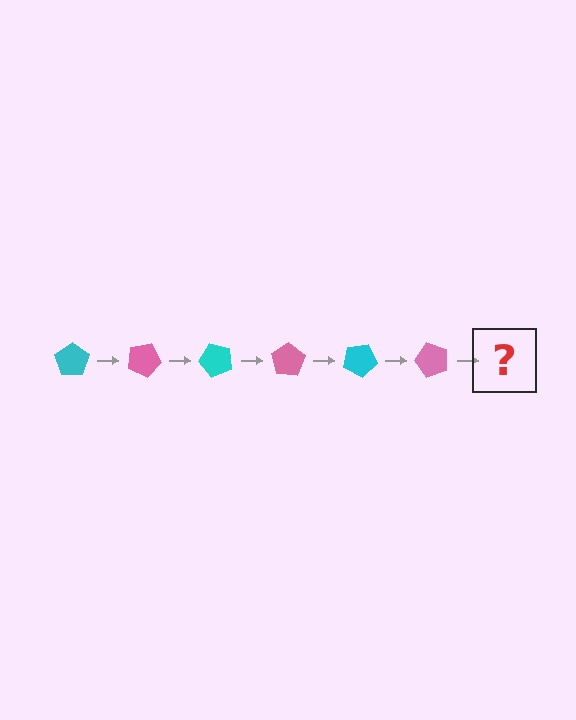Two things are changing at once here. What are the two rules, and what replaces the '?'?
The two rules are that it rotates 25 degrees each step and the color cycles through cyan and pink. The '?' should be a cyan pentagon, rotated 150 degrees from the start.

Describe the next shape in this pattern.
It should be a cyan pentagon, rotated 150 degrees from the start.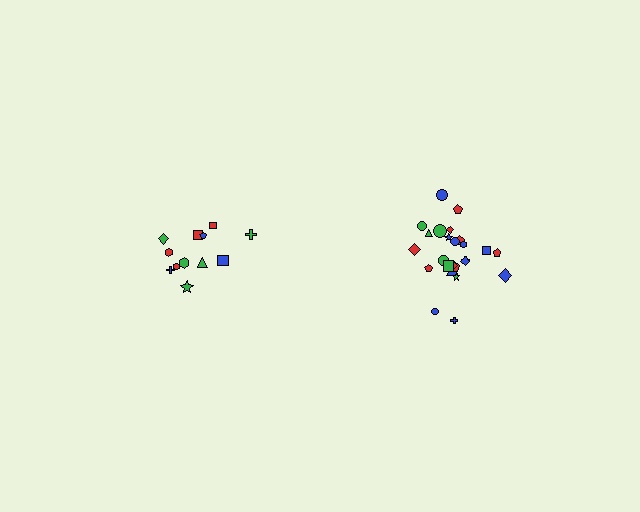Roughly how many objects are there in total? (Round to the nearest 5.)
Roughly 35 objects in total.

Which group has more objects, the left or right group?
The right group.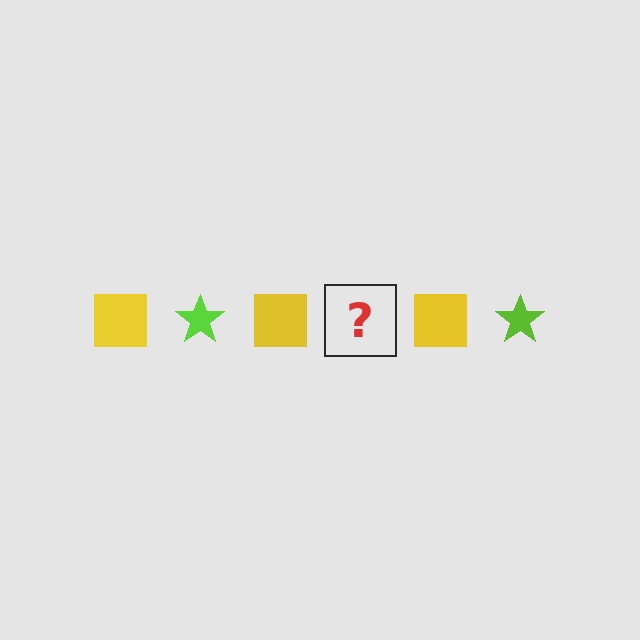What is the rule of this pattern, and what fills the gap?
The rule is that the pattern alternates between yellow square and lime star. The gap should be filled with a lime star.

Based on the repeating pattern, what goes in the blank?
The blank should be a lime star.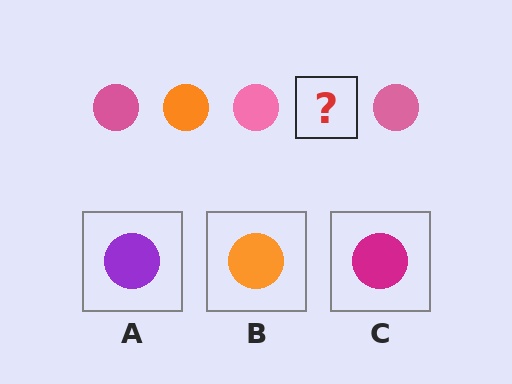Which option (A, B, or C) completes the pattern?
B.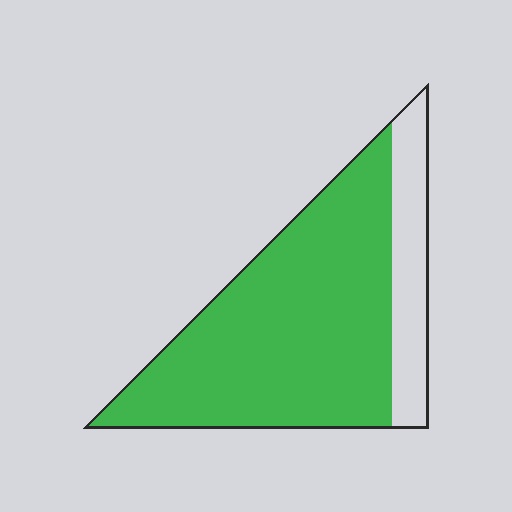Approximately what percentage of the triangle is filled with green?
Approximately 80%.